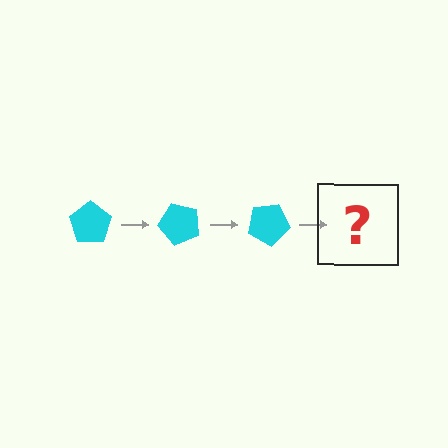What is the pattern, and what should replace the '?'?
The pattern is that the pentagon rotates 50 degrees each step. The '?' should be a cyan pentagon rotated 150 degrees.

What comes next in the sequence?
The next element should be a cyan pentagon rotated 150 degrees.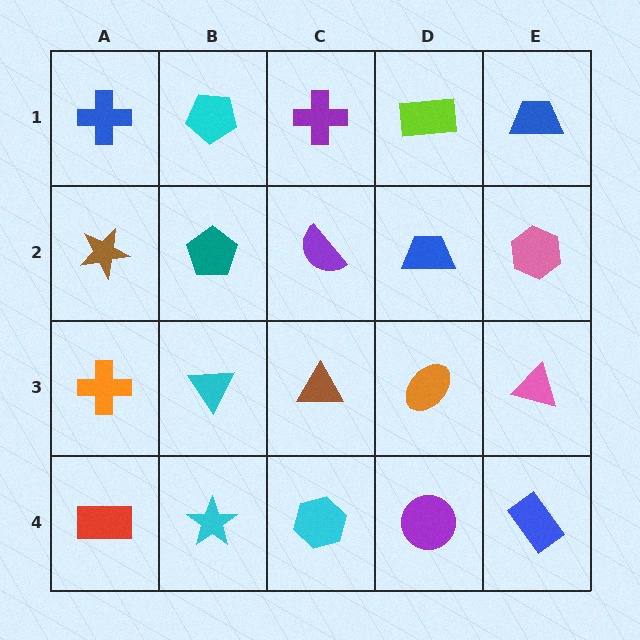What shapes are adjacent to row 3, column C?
A purple semicircle (row 2, column C), a cyan hexagon (row 4, column C), a cyan triangle (row 3, column B), an orange ellipse (row 3, column D).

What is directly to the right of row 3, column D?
A pink triangle.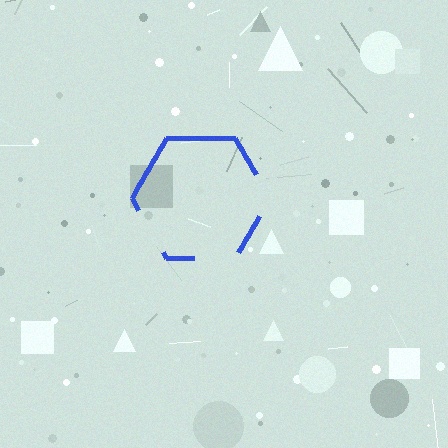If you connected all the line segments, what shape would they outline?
They would outline a hexagon.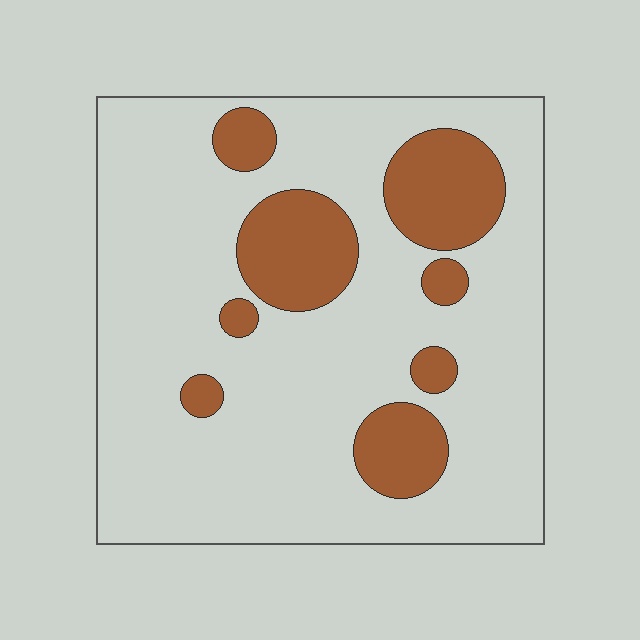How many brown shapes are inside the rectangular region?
8.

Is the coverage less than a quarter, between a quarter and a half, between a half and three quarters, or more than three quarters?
Less than a quarter.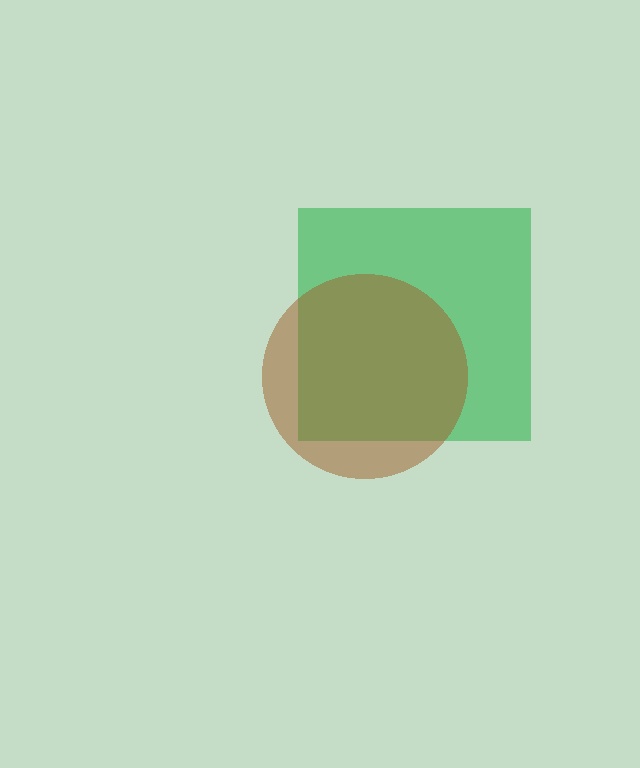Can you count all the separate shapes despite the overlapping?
Yes, there are 2 separate shapes.